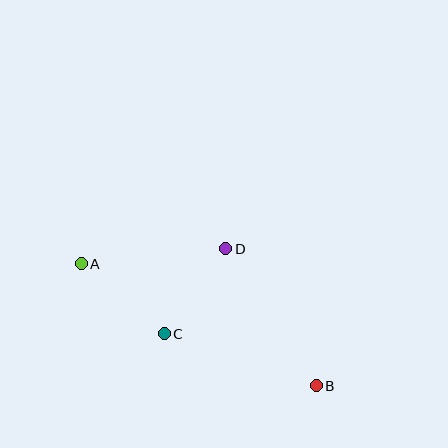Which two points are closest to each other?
Points C and D are closest to each other.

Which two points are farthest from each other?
Points A and B are farthest from each other.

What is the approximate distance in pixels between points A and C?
The distance between A and C is approximately 108 pixels.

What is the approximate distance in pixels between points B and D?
The distance between B and D is approximately 164 pixels.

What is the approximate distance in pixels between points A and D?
The distance between A and D is approximately 145 pixels.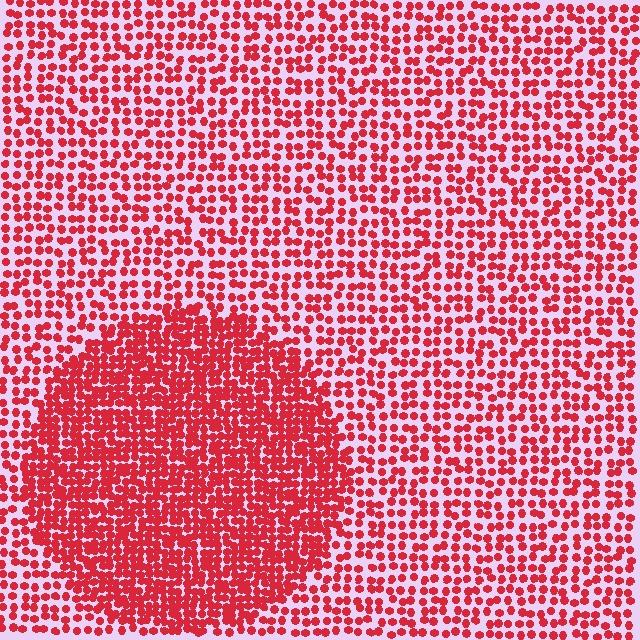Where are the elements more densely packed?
The elements are more densely packed inside the circle boundary.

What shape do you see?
I see a circle.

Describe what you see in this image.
The image contains small red elements arranged at two different densities. A circle-shaped region is visible where the elements are more densely packed than the surrounding area.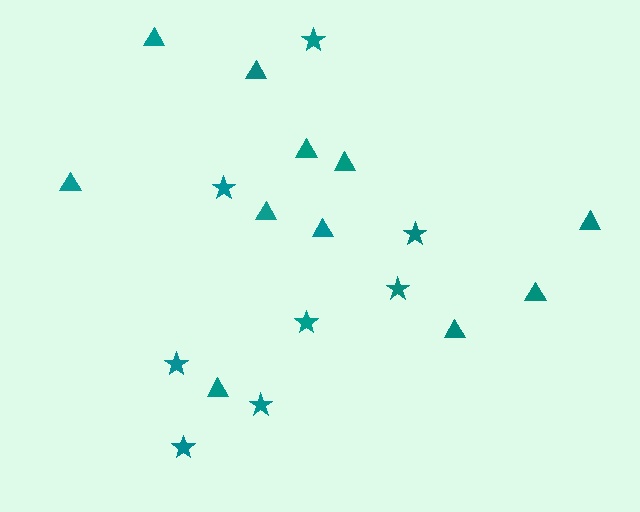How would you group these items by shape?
There are 2 groups: one group of triangles (11) and one group of stars (8).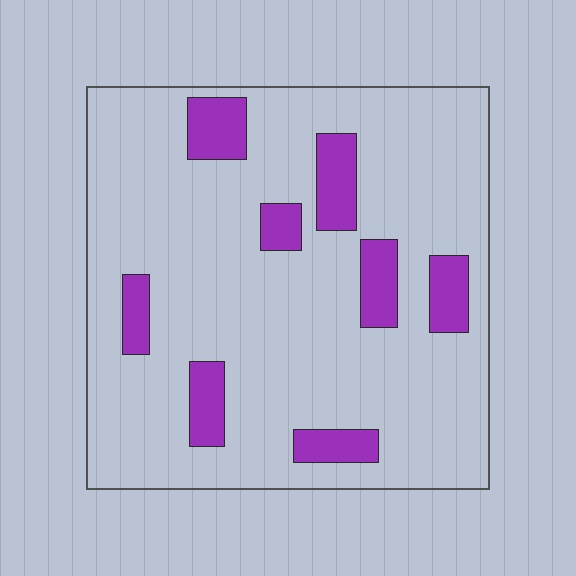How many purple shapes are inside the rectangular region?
8.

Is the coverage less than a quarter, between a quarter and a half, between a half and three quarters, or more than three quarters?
Less than a quarter.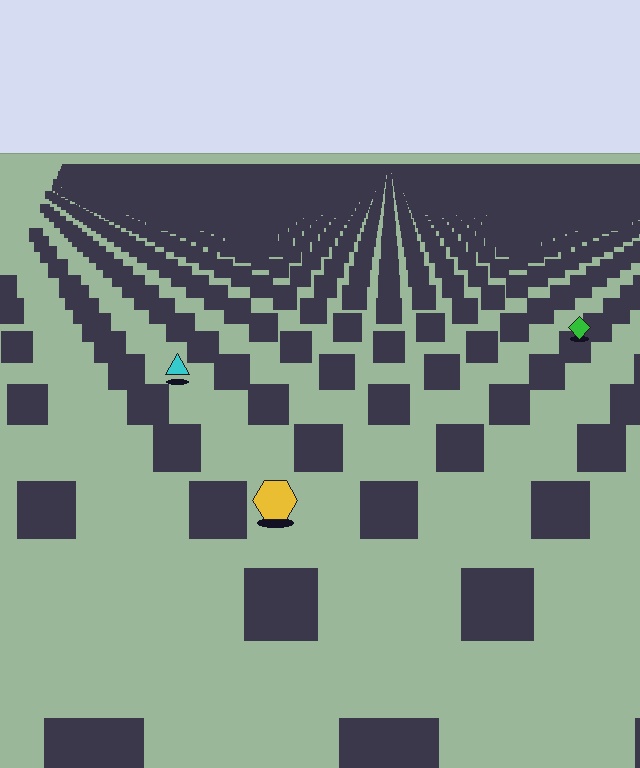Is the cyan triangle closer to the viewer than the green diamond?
Yes. The cyan triangle is closer — you can tell from the texture gradient: the ground texture is coarser near it.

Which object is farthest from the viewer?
The green diamond is farthest from the viewer. It appears smaller and the ground texture around it is denser.